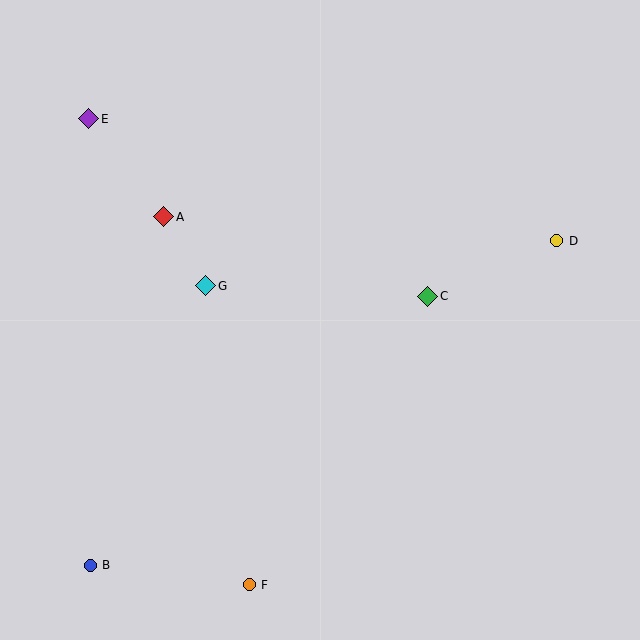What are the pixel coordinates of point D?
Point D is at (557, 241).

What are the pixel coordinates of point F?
Point F is at (249, 585).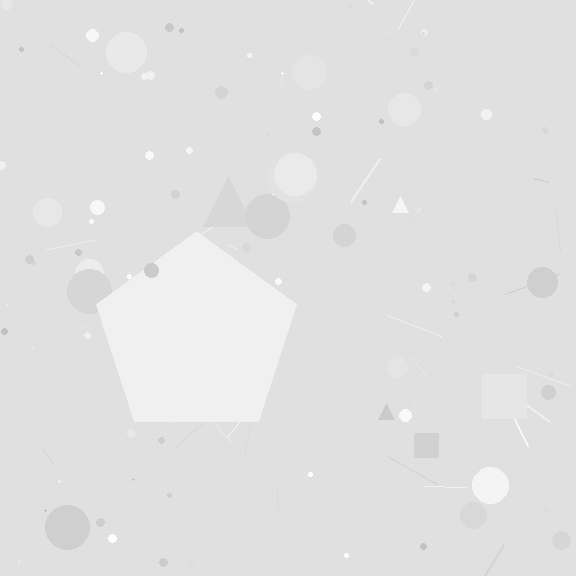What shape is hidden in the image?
A pentagon is hidden in the image.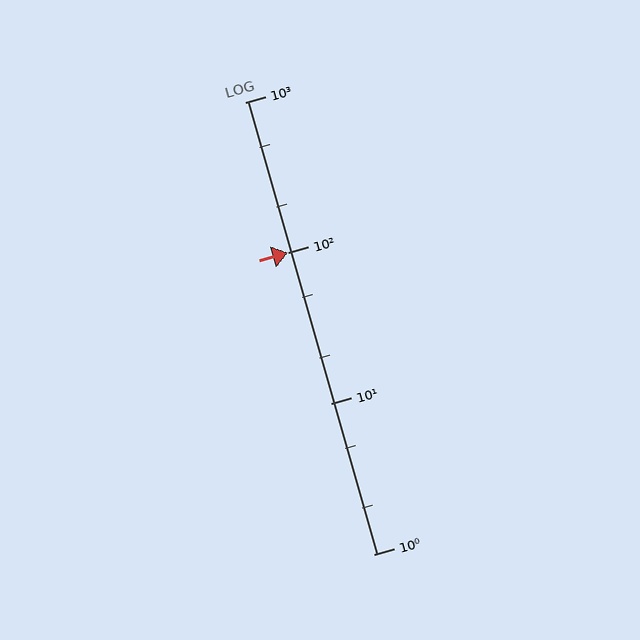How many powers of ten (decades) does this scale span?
The scale spans 3 decades, from 1 to 1000.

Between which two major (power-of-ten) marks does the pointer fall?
The pointer is between 100 and 1000.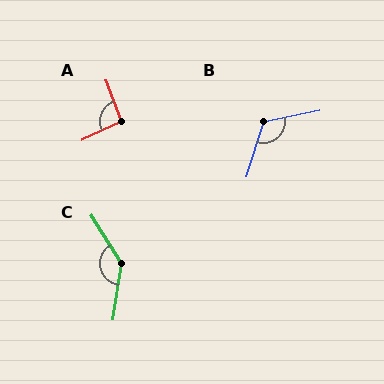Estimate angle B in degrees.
Approximately 119 degrees.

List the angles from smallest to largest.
A (94°), B (119°), C (140°).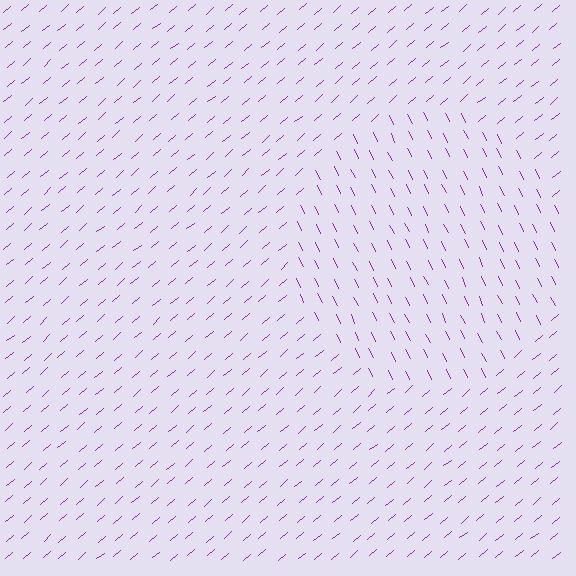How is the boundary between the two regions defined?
The boundary is defined purely by a change in line orientation (approximately 76 degrees difference). All lines are the same color and thickness.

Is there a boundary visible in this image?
Yes, there is a texture boundary formed by a change in line orientation.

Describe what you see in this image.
The image is filled with small purple line segments. A circle region in the image has lines oriented differently from the surrounding lines, creating a visible texture boundary.